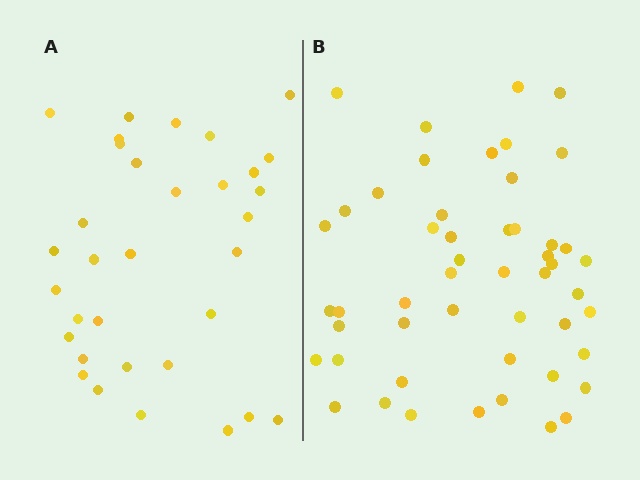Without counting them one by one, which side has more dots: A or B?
Region B (the right region) has more dots.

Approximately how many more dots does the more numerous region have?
Region B has approximately 15 more dots than region A.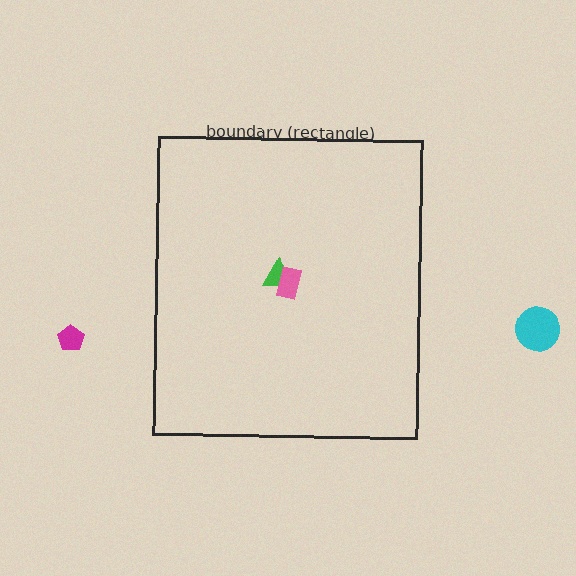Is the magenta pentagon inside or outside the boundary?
Outside.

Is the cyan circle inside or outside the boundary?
Outside.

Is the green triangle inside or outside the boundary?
Inside.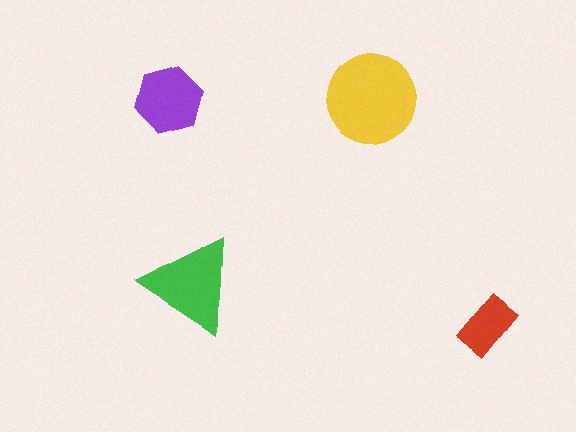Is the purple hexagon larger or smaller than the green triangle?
Smaller.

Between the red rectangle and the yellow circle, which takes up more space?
The yellow circle.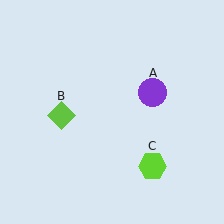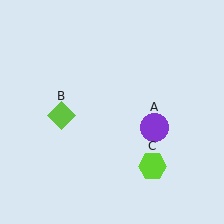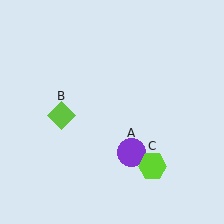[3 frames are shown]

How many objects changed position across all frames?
1 object changed position: purple circle (object A).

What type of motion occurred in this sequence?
The purple circle (object A) rotated clockwise around the center of the scene.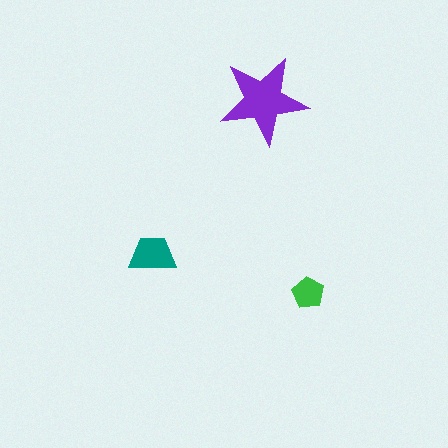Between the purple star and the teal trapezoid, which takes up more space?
The purple star.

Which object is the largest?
The purple star.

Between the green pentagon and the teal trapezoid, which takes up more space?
The teal trapezoid.